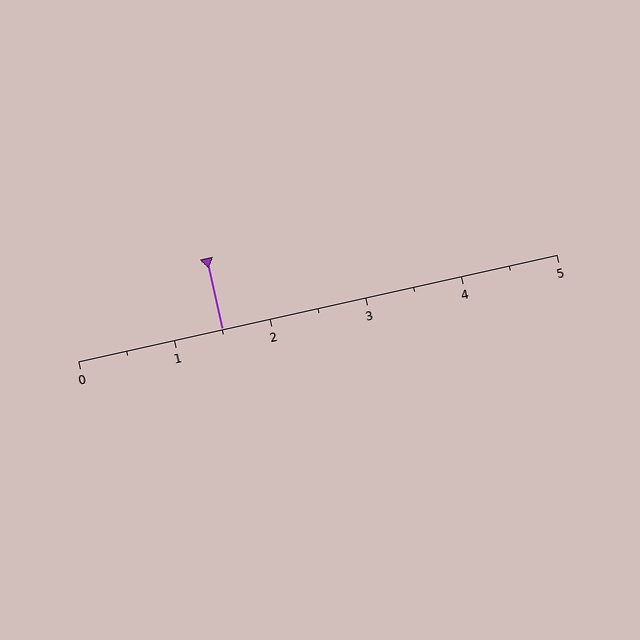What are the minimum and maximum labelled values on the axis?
The axis runs from 0 to 5.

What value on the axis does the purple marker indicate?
The marker indicates approximately 1.5.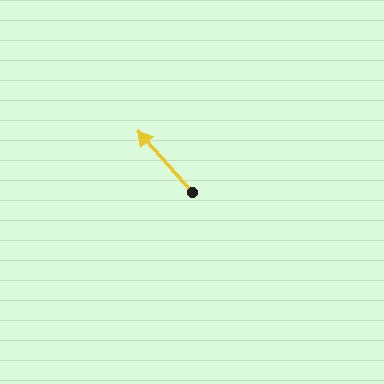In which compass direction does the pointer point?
Northwest.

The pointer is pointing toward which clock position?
Roughly 11 o'clock.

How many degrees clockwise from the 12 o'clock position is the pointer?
Approximately 318 degrees.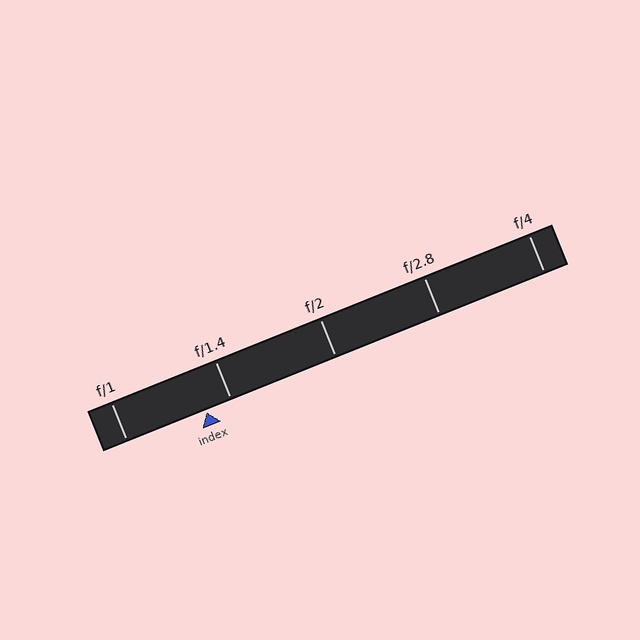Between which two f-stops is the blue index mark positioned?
The index mark is between f/1 and f/1.4.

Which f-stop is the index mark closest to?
The index mark is closest to f/1.4.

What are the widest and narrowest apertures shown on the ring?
The widest aperture shown is f/1 and the narrowest is f/4.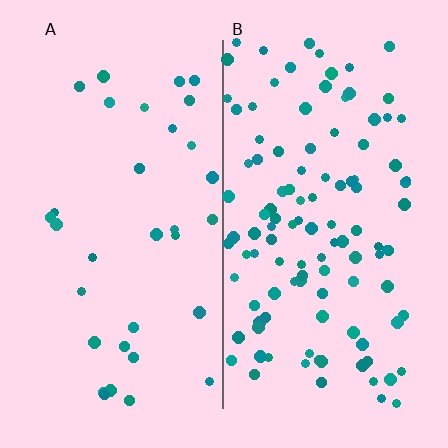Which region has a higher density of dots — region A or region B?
B (the right).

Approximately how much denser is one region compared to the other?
Approximately 3.4× — region B over region A.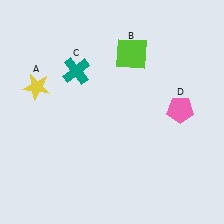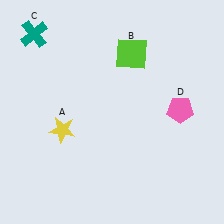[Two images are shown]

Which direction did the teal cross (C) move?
The teal cross (C) moved left.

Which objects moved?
The objects that moved are: the yellow star (A), the teal cross (C).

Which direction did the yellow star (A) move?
The yellow star (A) moved down.